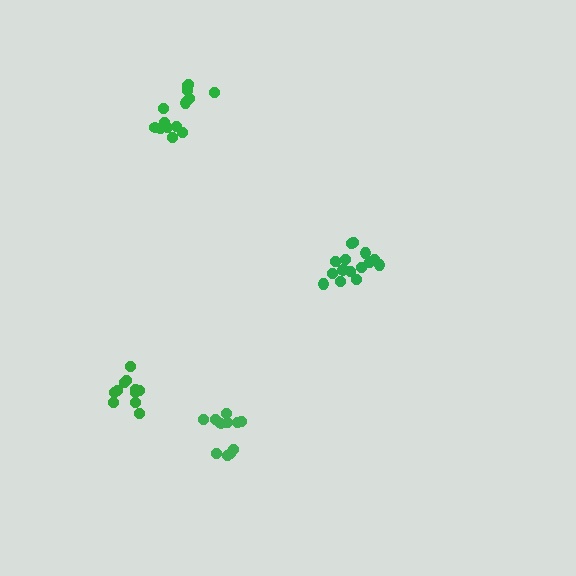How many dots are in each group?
Group 1: 14 dots, Group 2: 11 dots, Group 3: 11 dots, Group 4: 15 dots (51 total).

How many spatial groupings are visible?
There are 4 spatial groupings.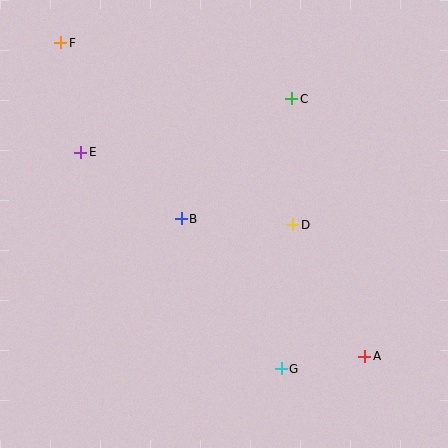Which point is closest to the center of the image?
Point B at (181, 219) is closest to the center.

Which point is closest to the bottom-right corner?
Point A is closest to the bottom-right corner.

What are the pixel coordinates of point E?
Point E is at (81, 152).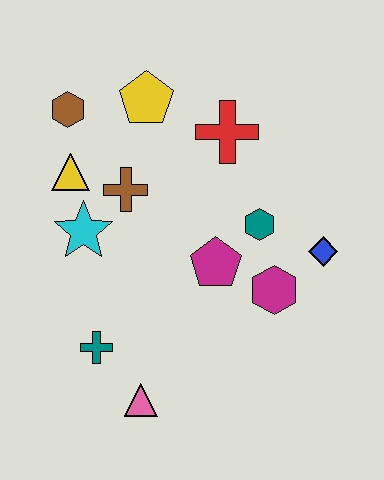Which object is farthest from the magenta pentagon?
The brown hexagon is farthest from the magenta pentagon.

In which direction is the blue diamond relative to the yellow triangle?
The blue diamond is to the right of the yellow triangle.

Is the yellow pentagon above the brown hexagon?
Yes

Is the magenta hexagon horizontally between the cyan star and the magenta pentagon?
No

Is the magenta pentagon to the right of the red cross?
No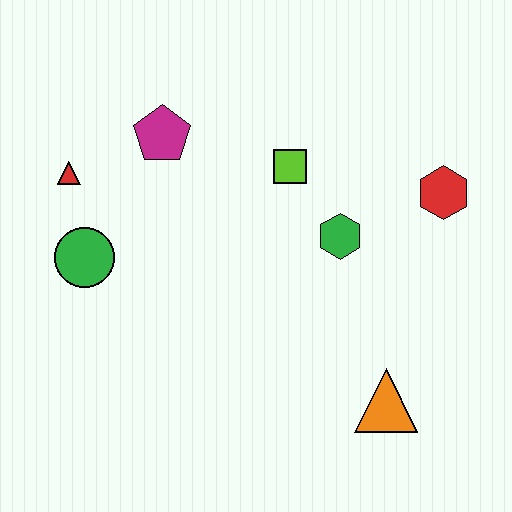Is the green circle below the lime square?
Yes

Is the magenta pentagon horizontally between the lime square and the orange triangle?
No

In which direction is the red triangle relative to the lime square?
The red triangle is to the left of the lime square.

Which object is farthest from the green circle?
The red hexagon is farthest from the green circle.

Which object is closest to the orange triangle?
The green hexagon is closest to the orange triangle.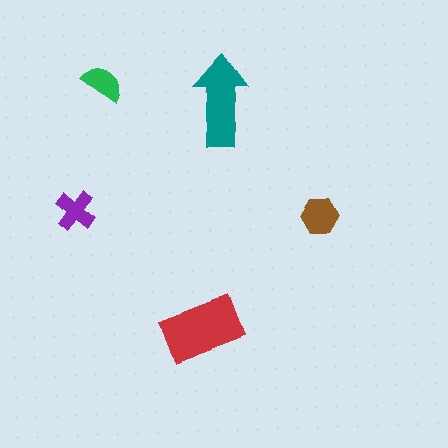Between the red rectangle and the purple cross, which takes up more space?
The red rectangle.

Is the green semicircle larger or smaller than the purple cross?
Smaller.